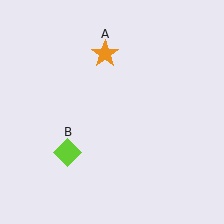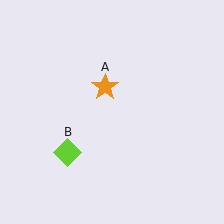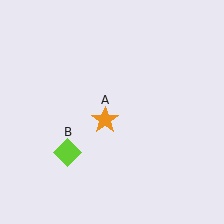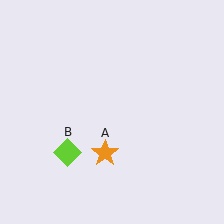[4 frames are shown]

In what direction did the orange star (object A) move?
The orange star (object A) moved down.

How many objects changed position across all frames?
1 object changed position: orange star (object A).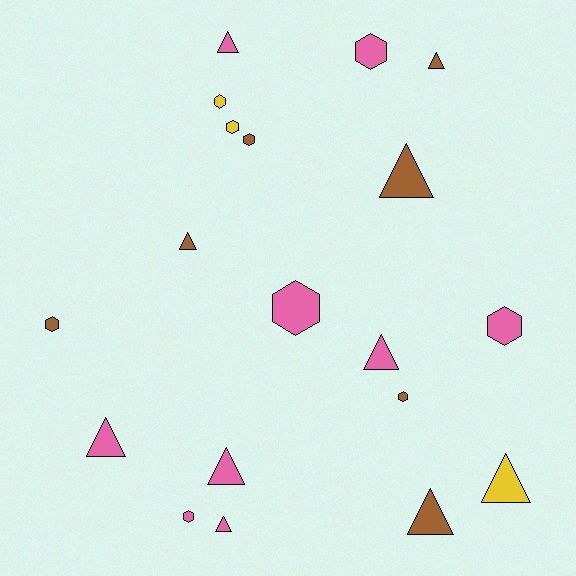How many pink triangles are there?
There are 5 pink triangles.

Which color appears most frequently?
Pink, with 9 objects.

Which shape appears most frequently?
Triangle, with 10 objects.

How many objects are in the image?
There are 19 objects.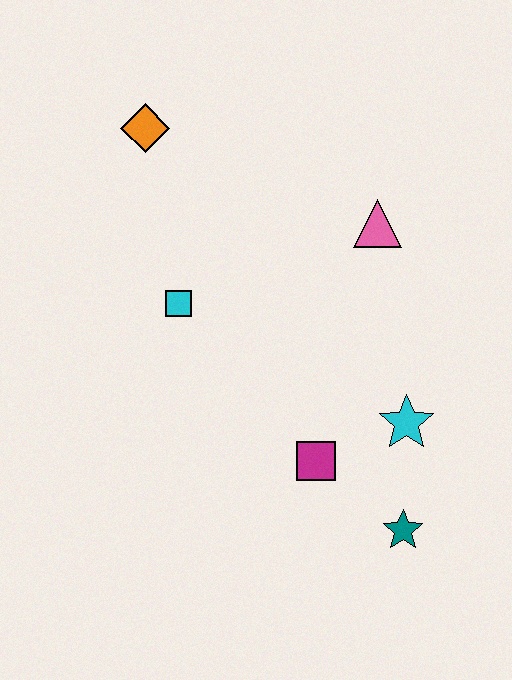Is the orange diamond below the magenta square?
No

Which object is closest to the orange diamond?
The cyan square is closest to the orange diamond.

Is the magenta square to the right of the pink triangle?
No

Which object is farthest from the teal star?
The orange diamond is farthest from the teal star.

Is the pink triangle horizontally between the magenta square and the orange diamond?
No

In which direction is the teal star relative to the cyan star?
The teal star is below the cyan star.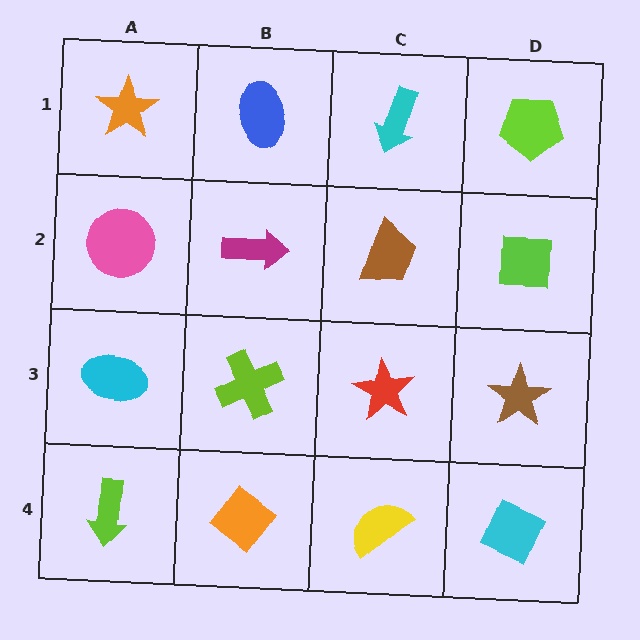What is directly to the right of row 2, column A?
A magenta arrow.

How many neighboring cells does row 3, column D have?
3.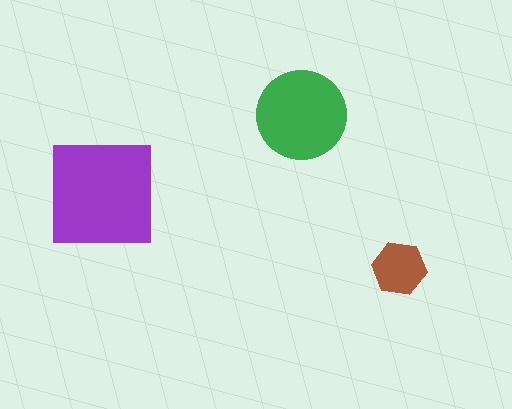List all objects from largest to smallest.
The purple square, the green circle, the brown hexagon.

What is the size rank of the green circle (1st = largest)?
2nd.